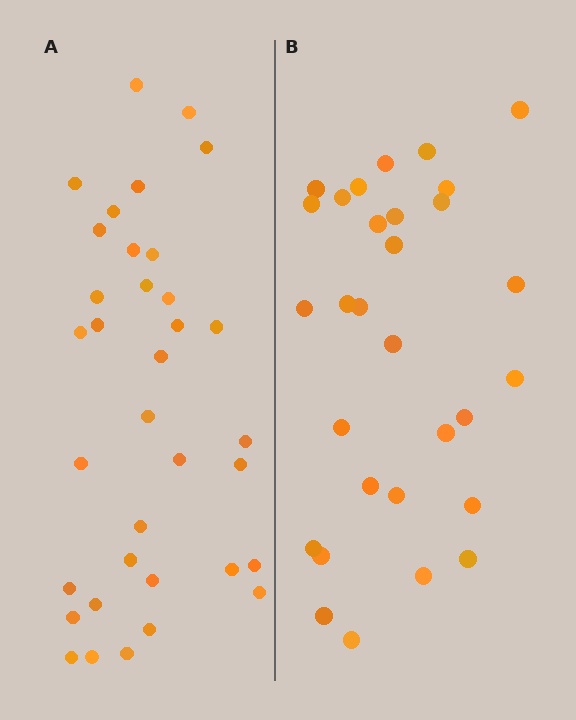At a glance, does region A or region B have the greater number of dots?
Region A (the left region) has more dots.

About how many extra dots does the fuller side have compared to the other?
Region A has about 5 more dots than region B.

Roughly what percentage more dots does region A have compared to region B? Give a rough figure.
About 15% more.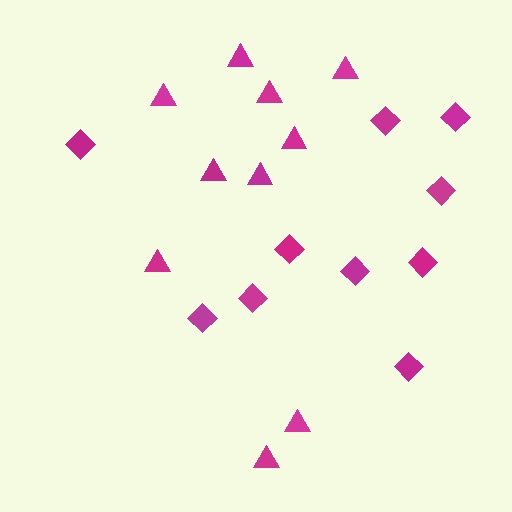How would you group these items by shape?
There are 2 groups: one group of triangles (10) and one group of diamonds (10).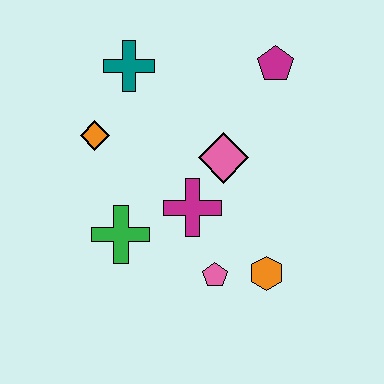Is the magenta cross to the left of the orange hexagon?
Yes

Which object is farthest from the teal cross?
The orange hexagon is farthest from the teal cross.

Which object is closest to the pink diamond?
The magenta cross is closest to the pink diamond.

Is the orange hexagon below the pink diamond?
Yes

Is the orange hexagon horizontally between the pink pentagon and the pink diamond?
No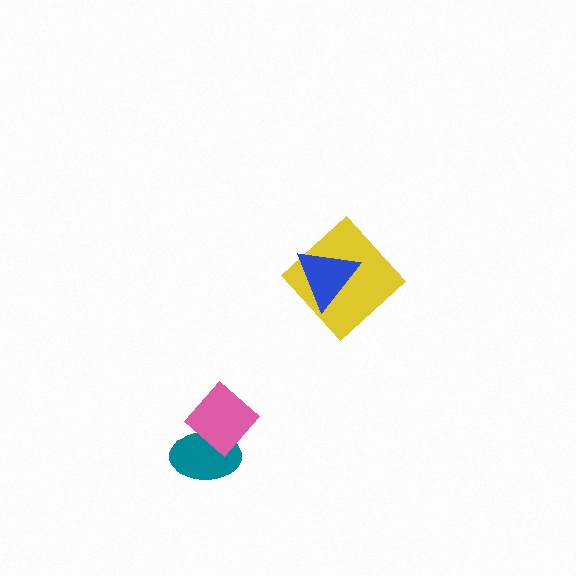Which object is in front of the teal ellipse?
The pink diamond is in front of the teal ellipse.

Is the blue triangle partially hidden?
No, no other shape covers it.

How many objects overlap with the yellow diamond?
1 object overlaps with the yellow diamond.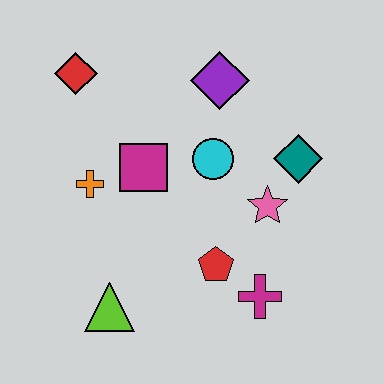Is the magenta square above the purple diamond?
No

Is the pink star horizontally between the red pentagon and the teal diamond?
Yes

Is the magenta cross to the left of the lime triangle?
No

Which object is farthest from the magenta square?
The magenta cross is farthest from the magenta square.